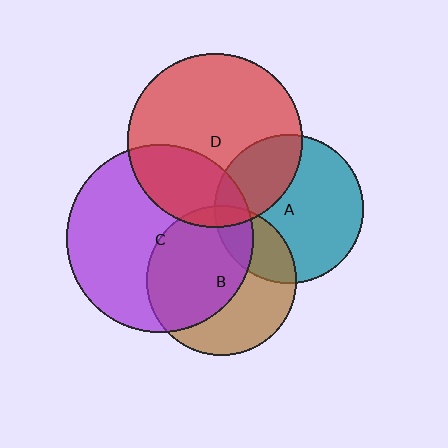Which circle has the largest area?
Circle C (purple).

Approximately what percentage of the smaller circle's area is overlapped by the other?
Approximately 5%.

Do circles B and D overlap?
Yes.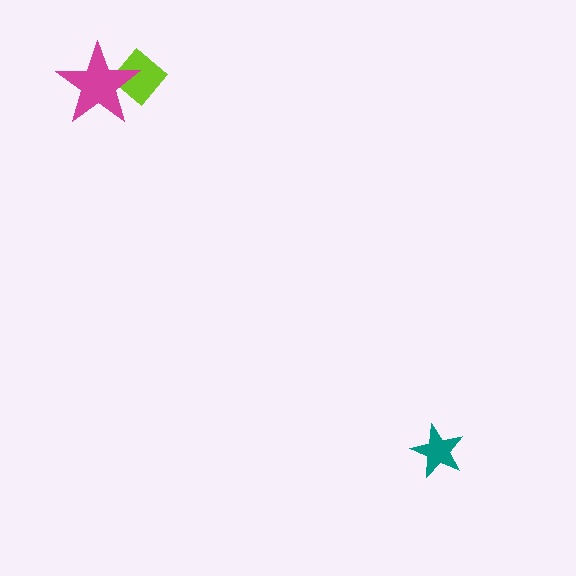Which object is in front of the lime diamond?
The magenta star is in front of the lime diamond.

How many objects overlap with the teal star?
0 objects overlap with the teal star.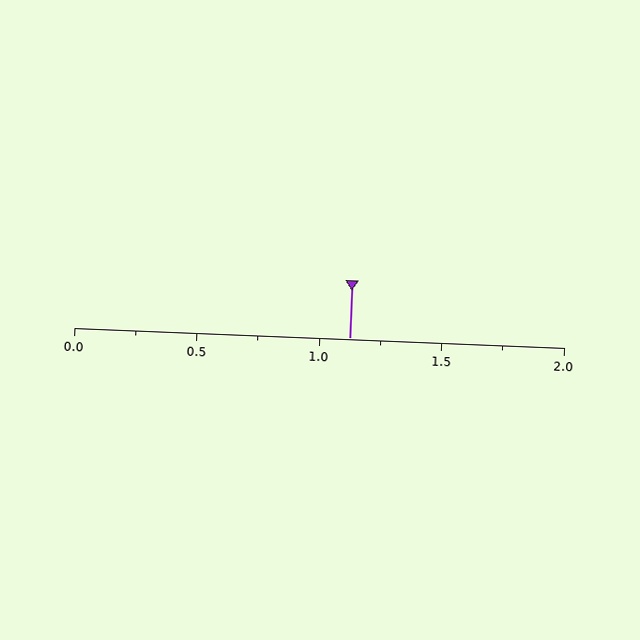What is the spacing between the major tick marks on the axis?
The major ticks are spaced 0.5 apart.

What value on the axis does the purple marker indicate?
The marker indicates approximately 1.12.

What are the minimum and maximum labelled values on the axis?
The axis runs from 0.0 to 2.0.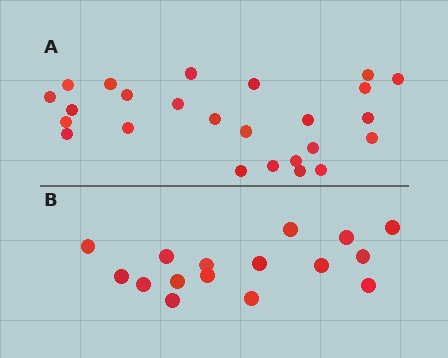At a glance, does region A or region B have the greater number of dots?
Region A (the top region) has more dots.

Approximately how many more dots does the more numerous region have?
Region A has roughly 8 or so more dots than region B.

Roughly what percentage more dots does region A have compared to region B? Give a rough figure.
About 55% more.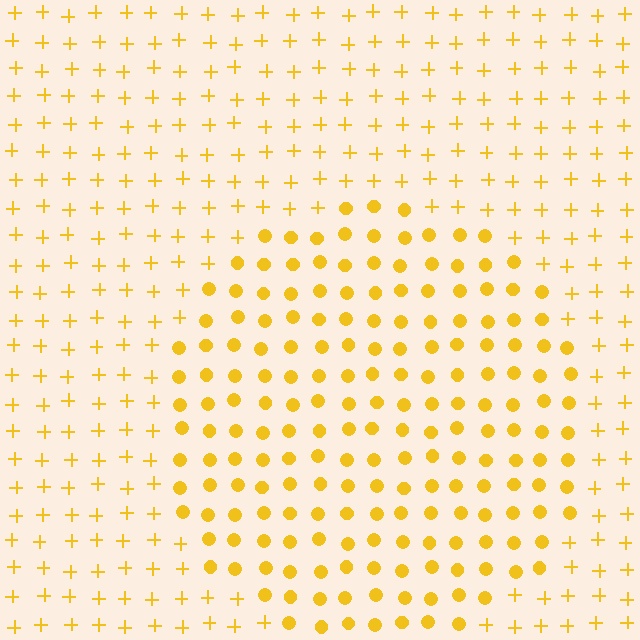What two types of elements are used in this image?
The image uses circles inside the circle region and plus signs outside it.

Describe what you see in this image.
The image is filled with small yellow elements arranged in a uniform grid. A circle-shaped region contains circles, while the surrounding area contains plus signs. The boundary is defined purely by the change in element shape.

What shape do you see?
I see a circle.